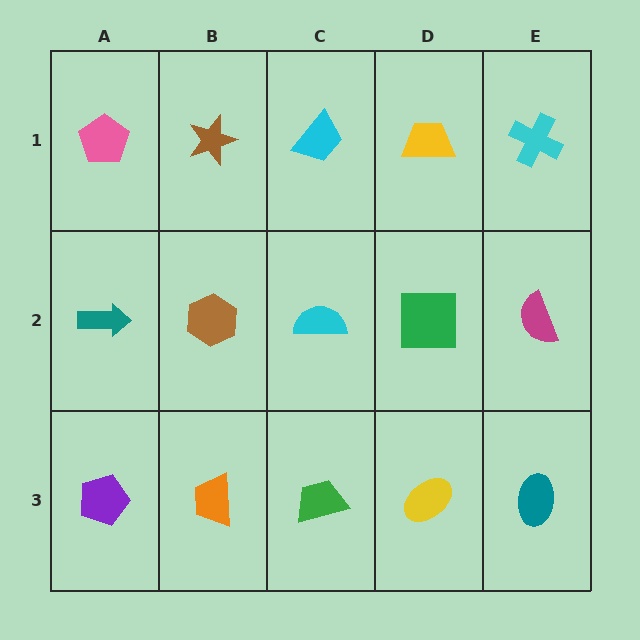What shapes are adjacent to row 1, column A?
A teal arrow (row 2, column A), a brown star (row 1, column B).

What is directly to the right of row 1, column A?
A brown star.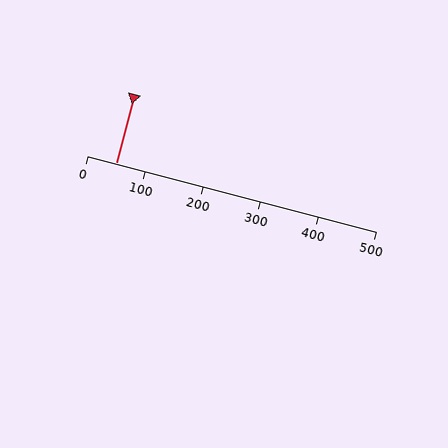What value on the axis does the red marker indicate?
The marker indicates approximately 50.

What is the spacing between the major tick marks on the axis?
The major ticks are spaced 100 apart.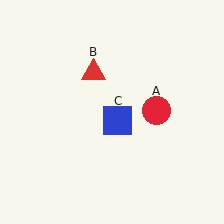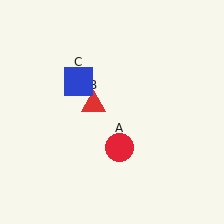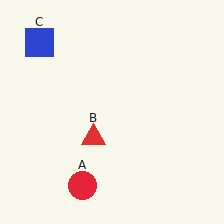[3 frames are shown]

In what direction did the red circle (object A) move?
The red circle (object A) moved down and to the left.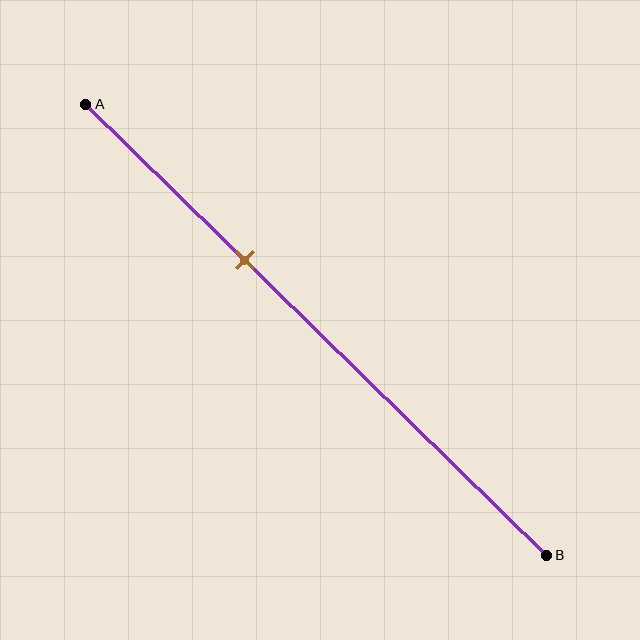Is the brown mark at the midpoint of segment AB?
No, the mark is at about 35% from A, not at the 50% midpoint.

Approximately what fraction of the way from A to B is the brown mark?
The brown mark is approximately 35% of the way from A to B.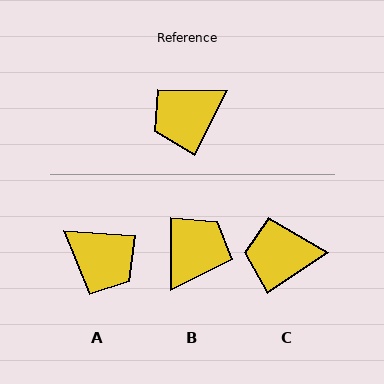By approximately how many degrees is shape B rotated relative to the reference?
Approximately 154 degrees clockwise.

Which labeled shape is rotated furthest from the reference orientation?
B, about 154 degrees away.